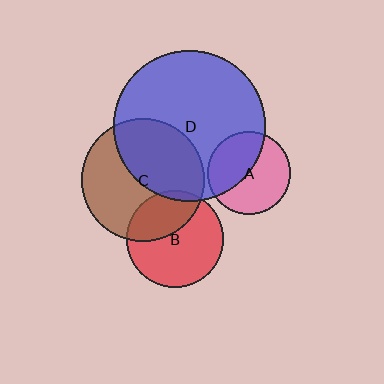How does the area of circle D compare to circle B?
Approximately 2.4 times.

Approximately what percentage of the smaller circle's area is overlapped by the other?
Approximately 35%.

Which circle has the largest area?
Circle D (blue).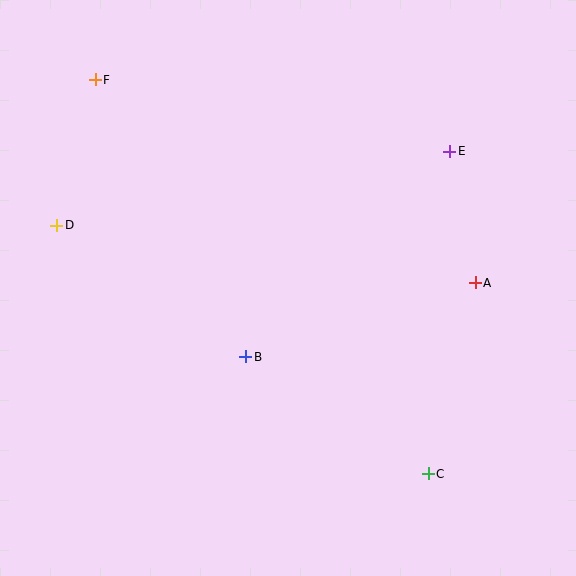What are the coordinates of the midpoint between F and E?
The midpoint between F and E is at (273, 116).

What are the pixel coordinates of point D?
Point D is at (57, 225).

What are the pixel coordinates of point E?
Point E is at (450, 151).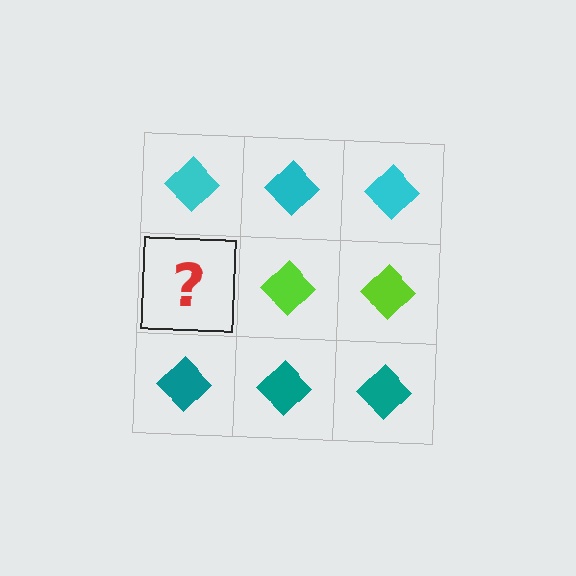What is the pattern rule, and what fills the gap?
The rule is that each row has a consistent color. The gap should be filled with a lime diamond.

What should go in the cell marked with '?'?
The missing cell should contain a lime diamond.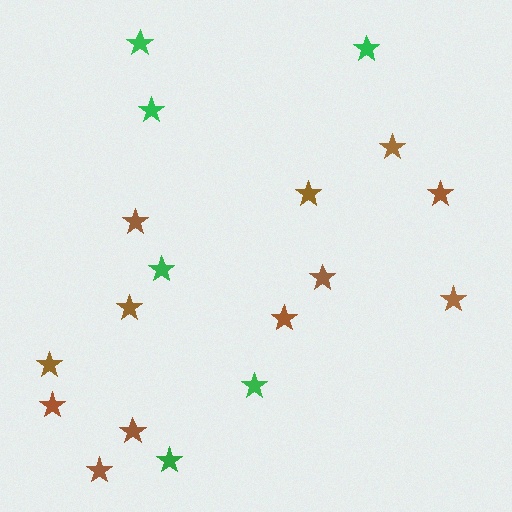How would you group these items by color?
There are 2 groups: one group of green stars (6) and one group of brown stars (12).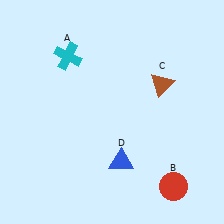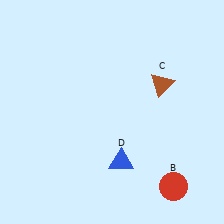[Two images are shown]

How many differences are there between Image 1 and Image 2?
There is 1 difference between the two images.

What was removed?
The cyan cross (A) was removed in Image 2.